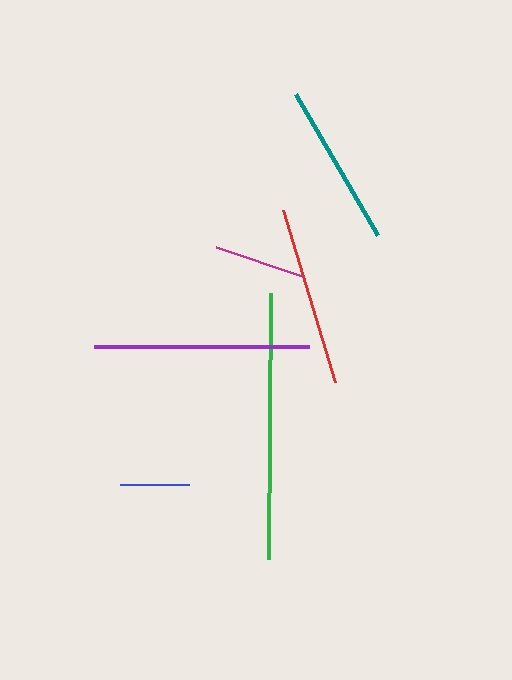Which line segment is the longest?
The green line is the longest at approximately 266 pixels.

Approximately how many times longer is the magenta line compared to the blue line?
The magenta line is approximately 1.3 times the length of the blue line.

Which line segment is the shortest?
The blue line is the shortest at approximately 69 pixels.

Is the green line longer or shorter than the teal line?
The green line is longer than the teal line.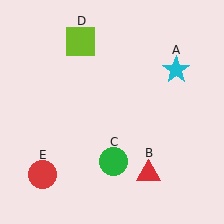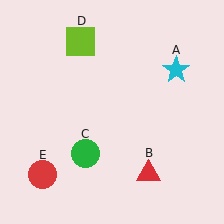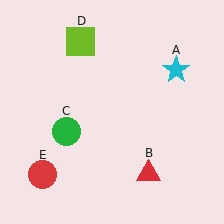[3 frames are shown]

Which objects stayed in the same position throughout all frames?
Cyan star (object A) and red triangle (object B) and lime square (object D) and red circle (object E) remained stationary.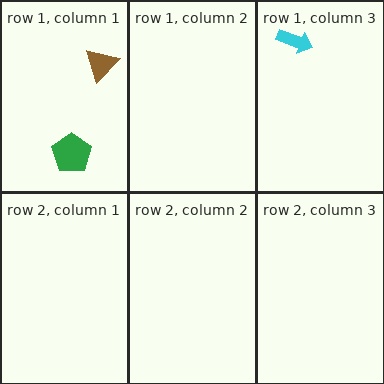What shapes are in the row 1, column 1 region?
The green pentagon, the brown triangle.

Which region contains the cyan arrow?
The row 1, column 3 region.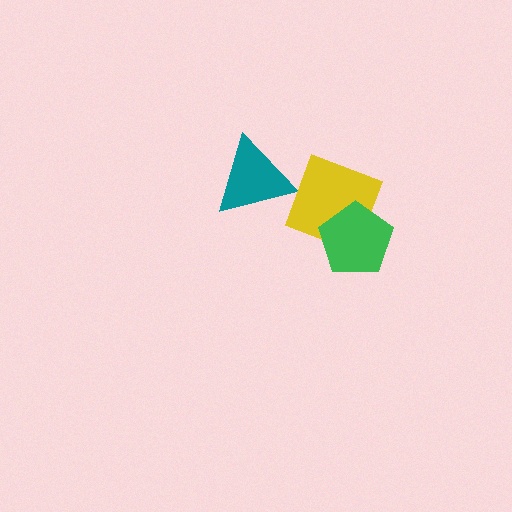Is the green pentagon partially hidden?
No, no other shape covers it.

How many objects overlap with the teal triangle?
0 objects overlap with the teal triangle.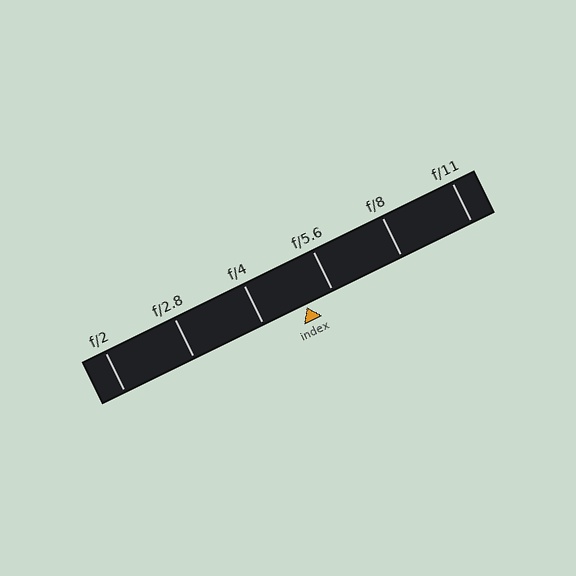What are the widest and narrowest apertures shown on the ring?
The widest aperture shown is f/2 and the narrowest is f/11.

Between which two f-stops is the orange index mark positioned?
The index mark is between f/4 and f/5.6.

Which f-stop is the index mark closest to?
The index mark is closest to f/5.6.